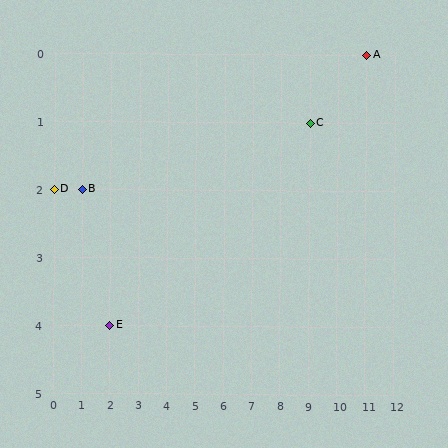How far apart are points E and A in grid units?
Points E and A are 9 columns and 4 rows apart (about 9.8 grid units diagonally).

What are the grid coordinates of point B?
Point B is at grid coordinates (1, 2).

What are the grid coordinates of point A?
Point A is at grid coordinates (11, 0).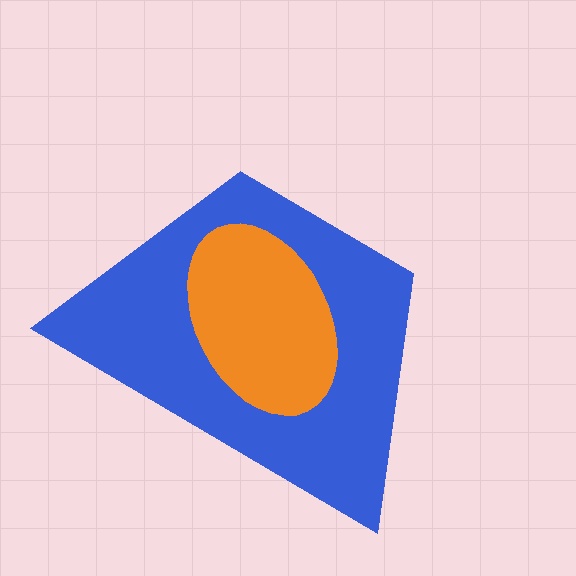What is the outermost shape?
The blue trapezoid.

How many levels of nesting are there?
2.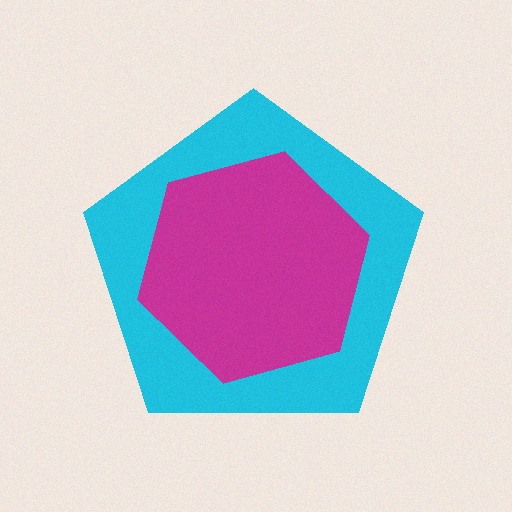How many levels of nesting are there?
2.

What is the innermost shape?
The magenta hexagon.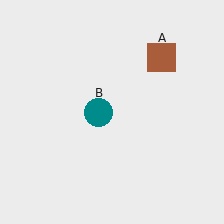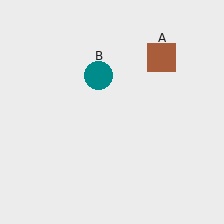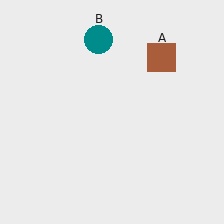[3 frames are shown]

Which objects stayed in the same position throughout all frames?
Brown square (object A) remained stationary.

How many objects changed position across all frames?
1 object changed position: teal circle (object B).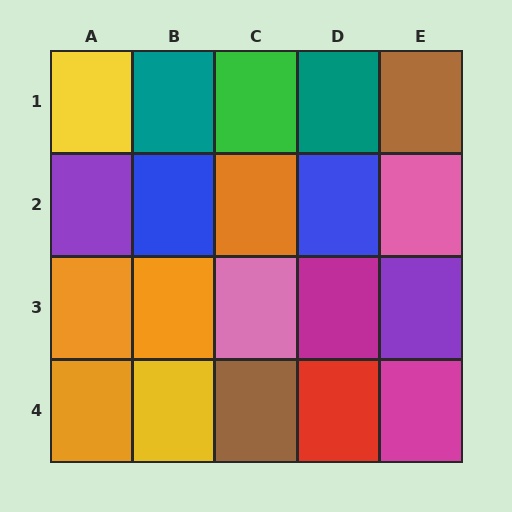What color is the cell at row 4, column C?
Brown.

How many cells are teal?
2 cells are teal.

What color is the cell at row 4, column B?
Yellow.